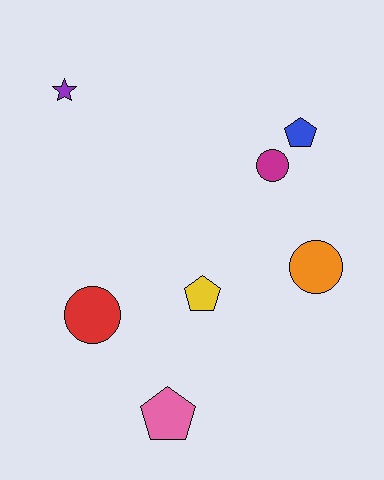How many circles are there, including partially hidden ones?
There are 3 circles.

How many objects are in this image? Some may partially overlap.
There are 7 objects.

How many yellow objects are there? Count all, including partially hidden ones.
There is 1 yellow object.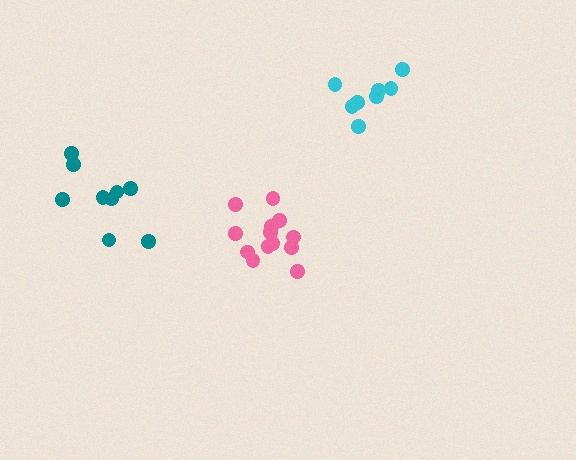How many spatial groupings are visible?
There are 3 spatial groupings.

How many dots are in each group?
Group 1: 9 dots, Group 2: 8 dots, Group 3: 13 dots (30 total).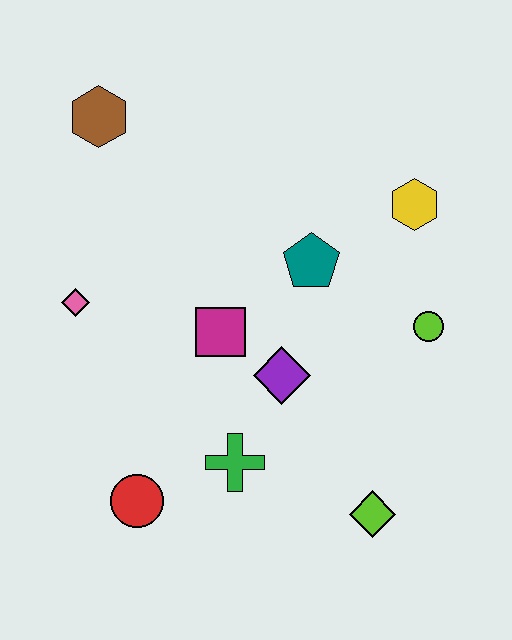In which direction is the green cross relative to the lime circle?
The green cross is to the left of the lime circle.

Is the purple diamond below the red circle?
No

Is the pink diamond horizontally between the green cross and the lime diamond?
No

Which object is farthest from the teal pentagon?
The red circle is farthest from the teal pentagon.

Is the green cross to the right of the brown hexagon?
Yes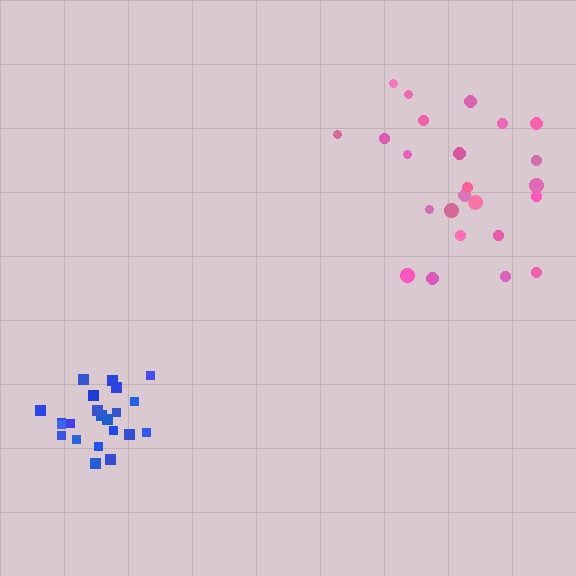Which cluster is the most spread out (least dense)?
Pink.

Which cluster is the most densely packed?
Blue.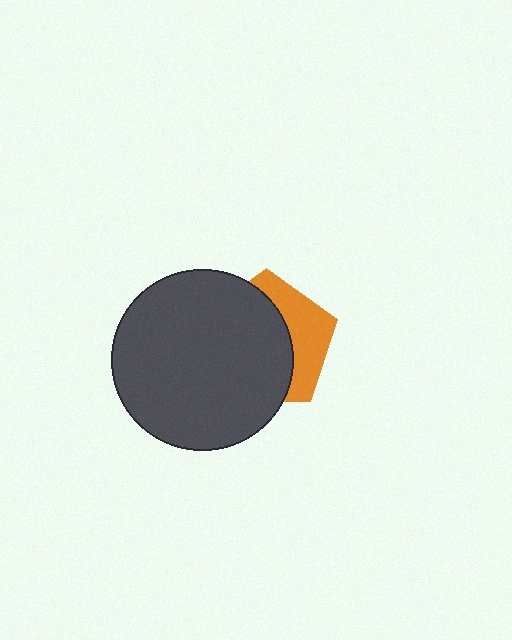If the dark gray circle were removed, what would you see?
You would see the complete orange pentagon.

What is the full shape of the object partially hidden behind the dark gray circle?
The partially hidden object is an orange pentagon.